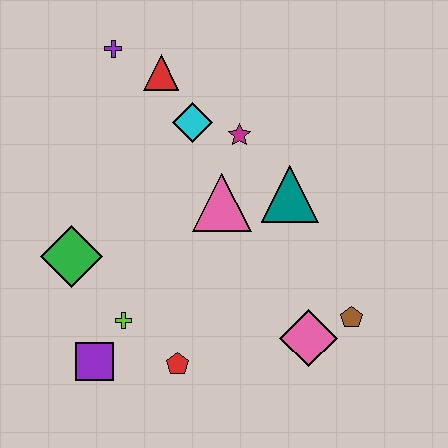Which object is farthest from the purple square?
The purple cross is farthest from the purple square.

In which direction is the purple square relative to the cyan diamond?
The purple square is below the cyan diamond.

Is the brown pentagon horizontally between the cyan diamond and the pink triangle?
No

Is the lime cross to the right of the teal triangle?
No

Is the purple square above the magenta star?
No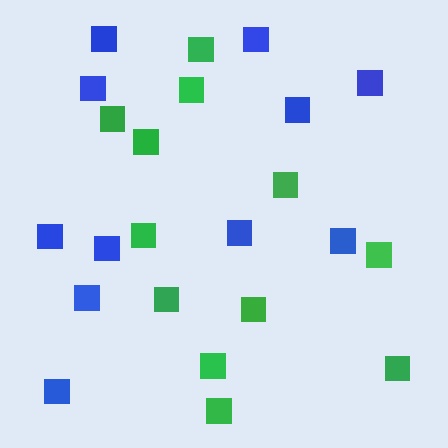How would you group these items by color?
There are 2 groups: one group of green squares (12) and one group of blue squares (11).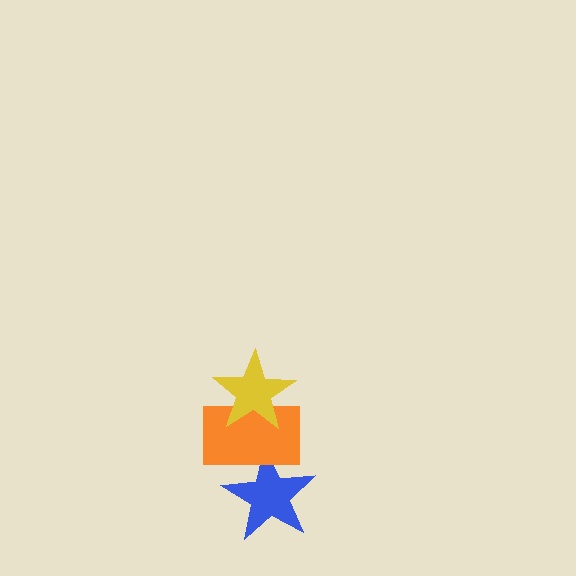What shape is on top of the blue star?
The orange rectangle is on top of the blue star.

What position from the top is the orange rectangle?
The orange rectangle is 2nd from the top.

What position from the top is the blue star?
The blue star is 3rd from the top.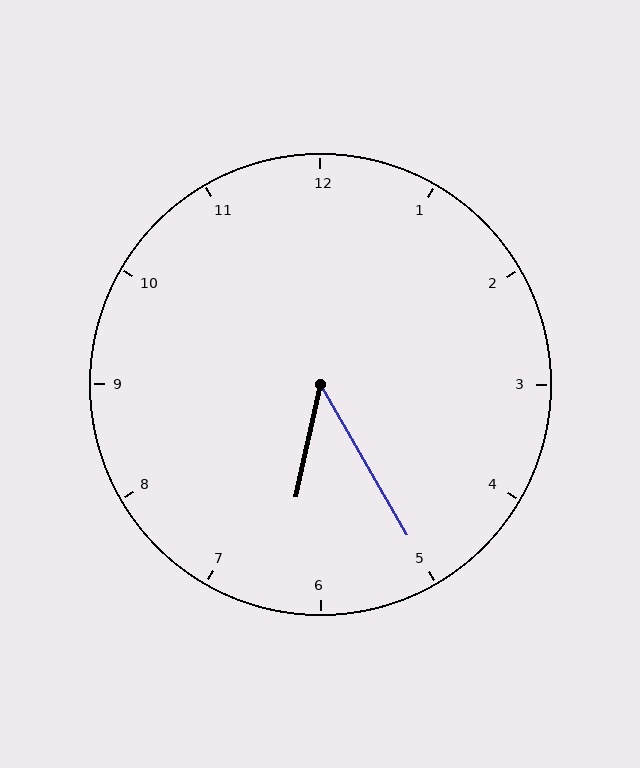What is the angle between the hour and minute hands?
Approximately 42 degrees.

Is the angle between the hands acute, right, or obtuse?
It is acute.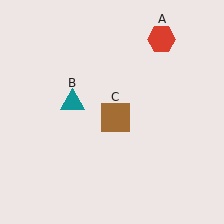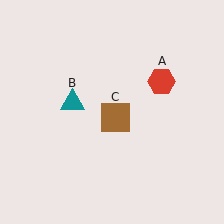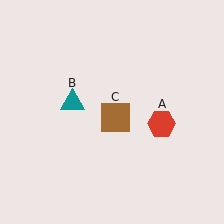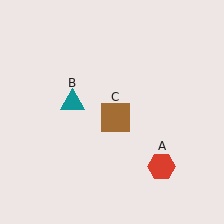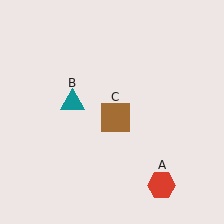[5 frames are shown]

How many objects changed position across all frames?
1 object changed position: red hexagon (object A).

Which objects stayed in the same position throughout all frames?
Teal triangle (object B) and brown square (object C) remained stationary.